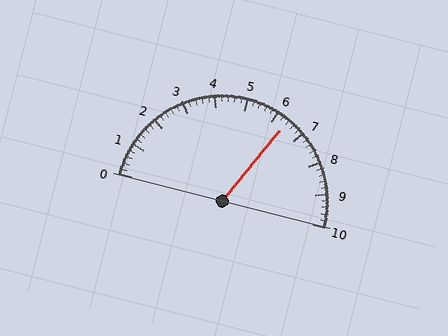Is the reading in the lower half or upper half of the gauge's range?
The reading is in the upper half of the range (0 to 10).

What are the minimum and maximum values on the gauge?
The gauge ranges from 0 to 10.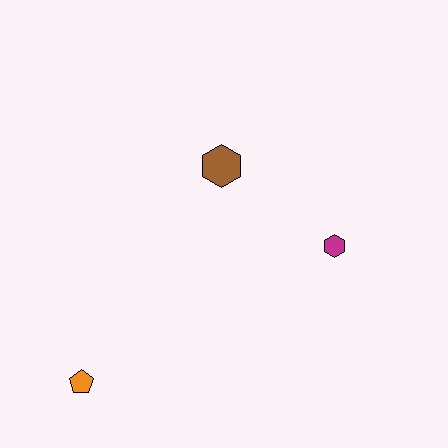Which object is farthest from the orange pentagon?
The magenta hexagon is farthest from the orange pentagon.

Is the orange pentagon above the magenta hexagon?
No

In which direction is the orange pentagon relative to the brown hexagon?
The orange pentagon is below the brown hexagon.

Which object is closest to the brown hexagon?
The magenta hexagon is closest to the brown hexagon.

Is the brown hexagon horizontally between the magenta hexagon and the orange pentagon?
Yes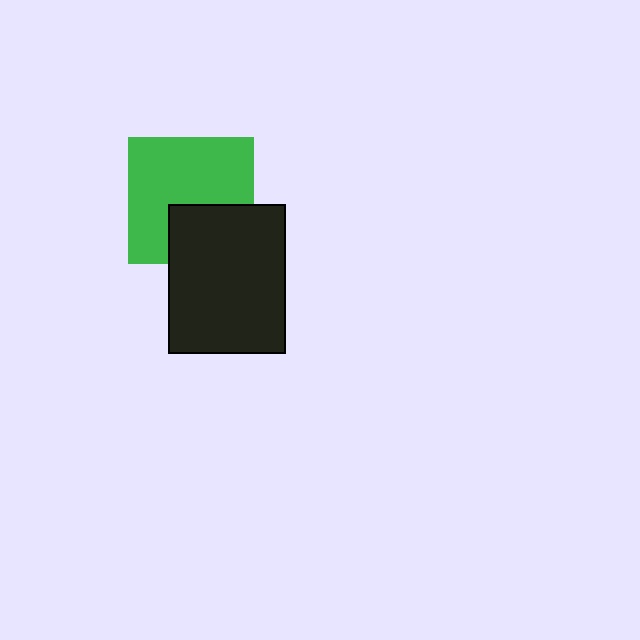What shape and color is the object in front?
The object in front is a black rectangle.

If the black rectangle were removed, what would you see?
You would see the complete green square.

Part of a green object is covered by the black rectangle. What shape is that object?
It is a square.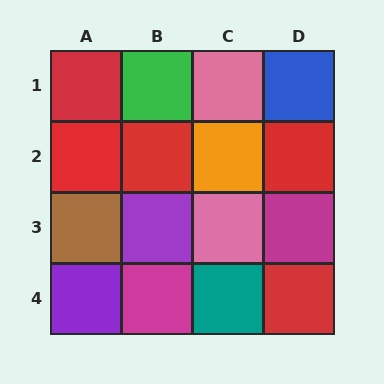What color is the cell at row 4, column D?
Red.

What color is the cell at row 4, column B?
Magenta.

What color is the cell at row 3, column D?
Magenta.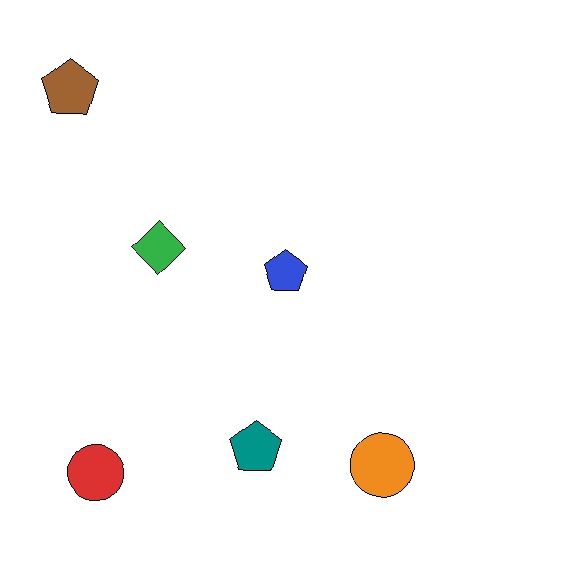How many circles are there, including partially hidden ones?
There are 2 circles.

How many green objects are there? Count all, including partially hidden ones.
There is 1 green object.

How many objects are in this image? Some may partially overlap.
There are 6 objects.